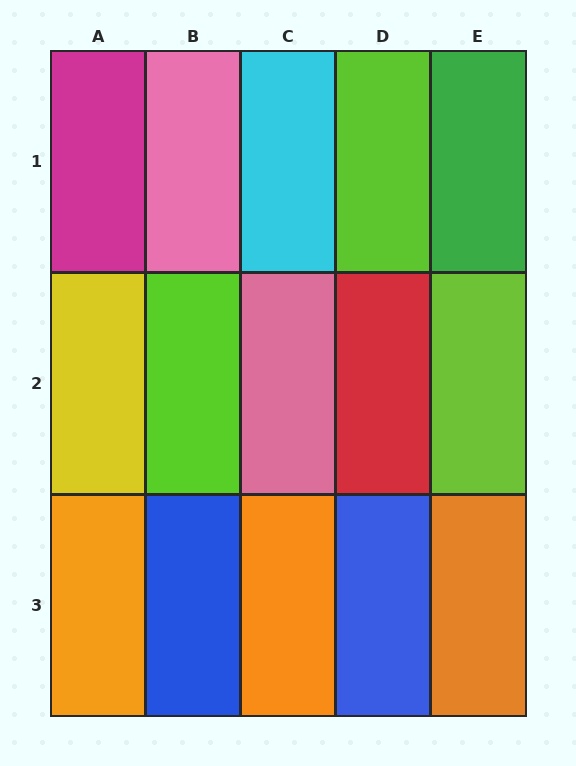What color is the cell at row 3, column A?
Orange.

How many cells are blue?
2 cells are blue.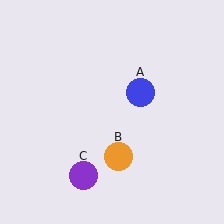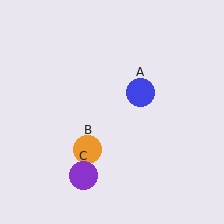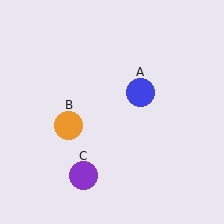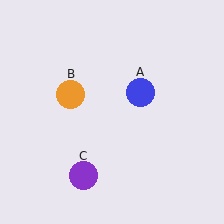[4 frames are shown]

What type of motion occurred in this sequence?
The orange circle (object B) rotated clockwise around the center of the scene.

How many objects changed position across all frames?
1 object changed position: orange circle (object B).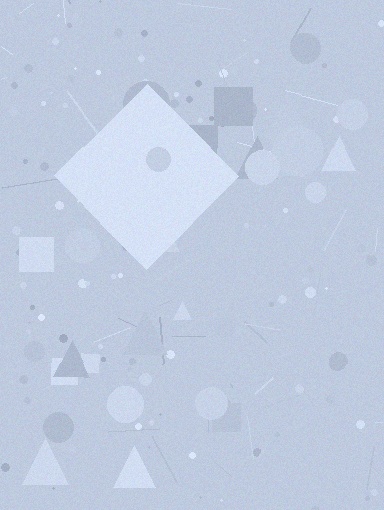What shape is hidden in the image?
A diamond is hidden in the image.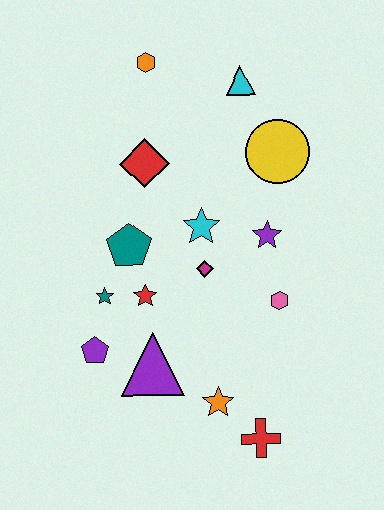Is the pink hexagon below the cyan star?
Yes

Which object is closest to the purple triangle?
The purple pentagon is closest to the purple triangle.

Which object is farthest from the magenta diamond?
The orange hexagon is farthest from the magenta diamond.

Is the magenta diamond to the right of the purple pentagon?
Yes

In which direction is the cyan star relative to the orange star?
The cyan star is above the orange star.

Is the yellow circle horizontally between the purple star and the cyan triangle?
No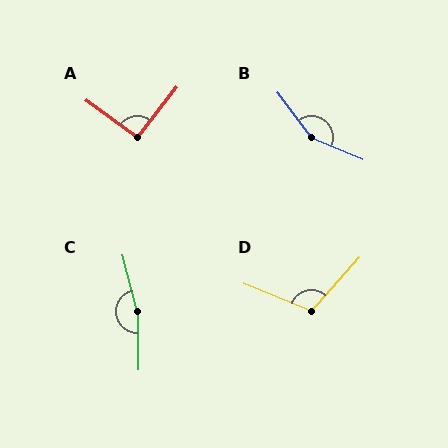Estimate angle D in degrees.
Approximately 110 degrees.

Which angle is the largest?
C, at approximately 166 degrees.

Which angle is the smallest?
A, at approximately 92 degrees.